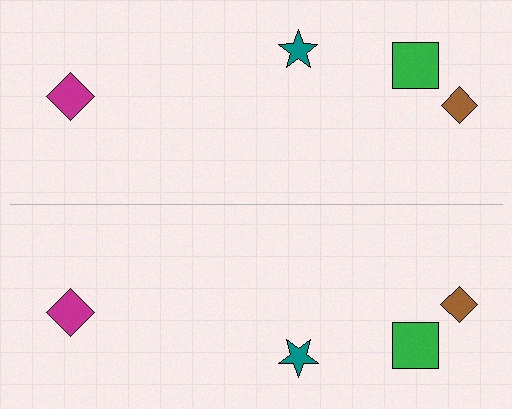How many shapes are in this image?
There are 8 shapes in this image.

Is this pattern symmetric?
Yes, this pattern has bilateral (reflection) symmetry.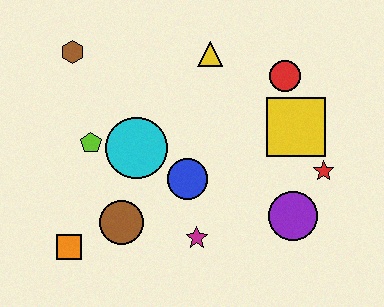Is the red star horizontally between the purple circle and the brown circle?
No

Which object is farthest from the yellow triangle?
The orange square is farthest from the yellow triangle.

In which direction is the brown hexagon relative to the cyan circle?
The brown hexagon is above the cyan circle.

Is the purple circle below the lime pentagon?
Yes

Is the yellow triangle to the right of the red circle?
No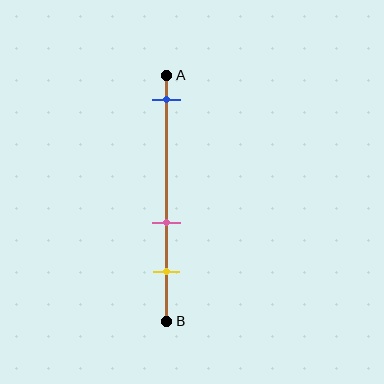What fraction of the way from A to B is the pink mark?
The pink mark is approximately 60% (0.6) of the way from A to B.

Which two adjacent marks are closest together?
The pink and yellow marks are the closest adjacent pair.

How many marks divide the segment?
There are 3 marks dividing the segment.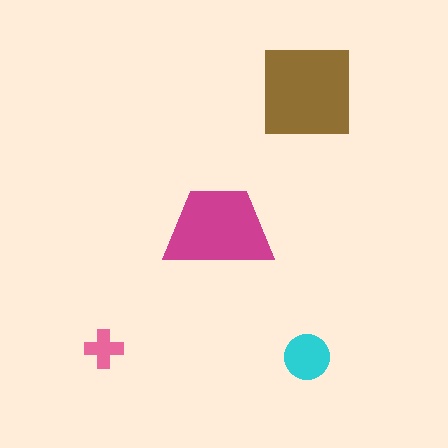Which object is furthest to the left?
The pink cross is leftmost.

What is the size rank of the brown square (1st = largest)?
1st.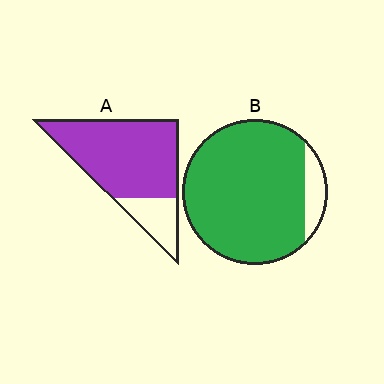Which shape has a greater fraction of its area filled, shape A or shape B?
Shape B.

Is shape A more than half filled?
Yes.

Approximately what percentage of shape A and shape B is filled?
A is approximately 80% and B is approximately 90%.